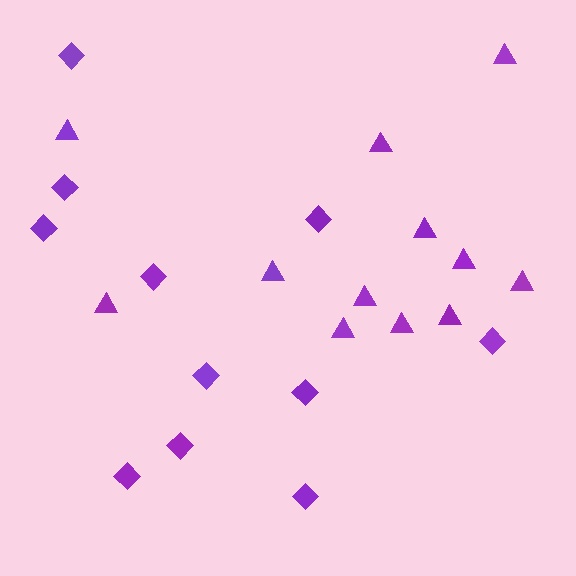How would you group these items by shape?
There are 2 groups: one group of diamonds (11) and one group of triangles (12).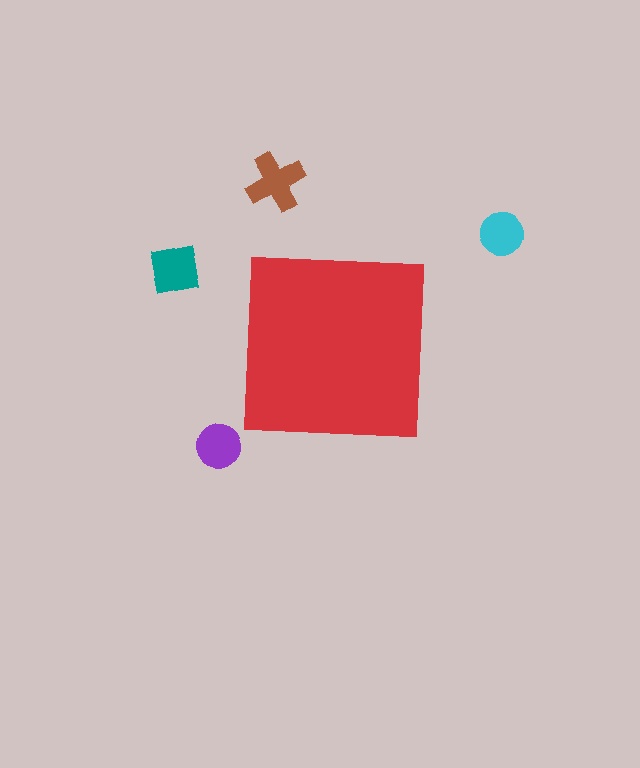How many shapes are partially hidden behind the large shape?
0 shapes are partially hidden.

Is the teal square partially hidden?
No, the teal square is fully visible.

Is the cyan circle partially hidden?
No, the cyan circle is fully visible.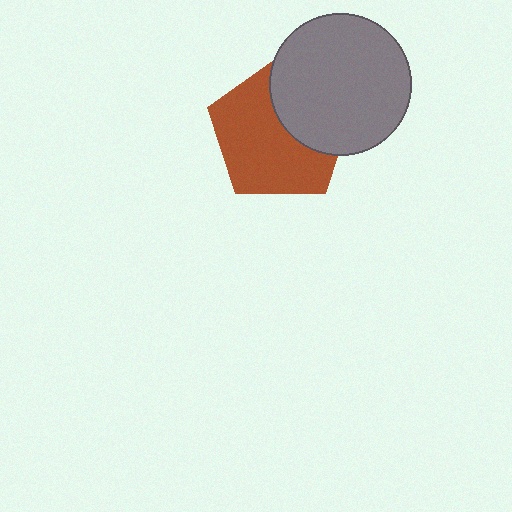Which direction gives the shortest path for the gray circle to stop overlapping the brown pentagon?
Moving right gives the shortest separation.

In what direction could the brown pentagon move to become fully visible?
The brown pentagon could move left. That would shift it out from behind the gray circle entirely.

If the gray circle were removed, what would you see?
You would see the complete brown pentagon.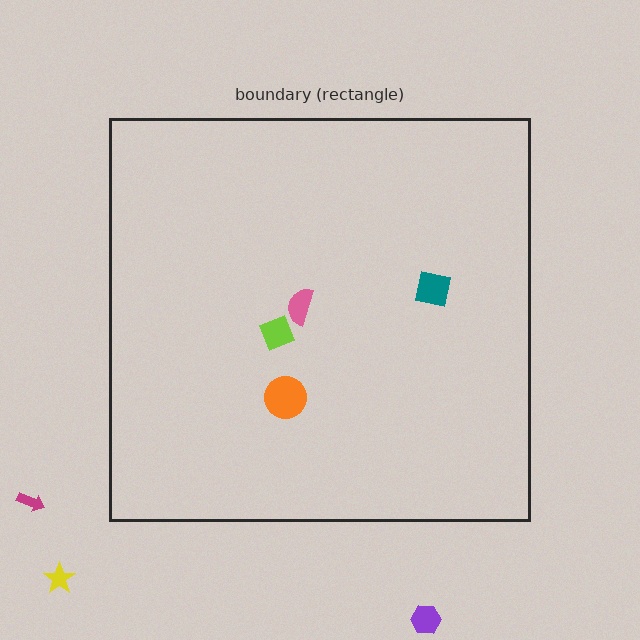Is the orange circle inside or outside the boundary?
Inside.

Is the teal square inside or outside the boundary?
Inside.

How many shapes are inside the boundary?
4 inside, 3 outside.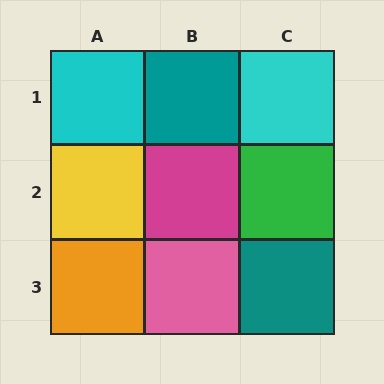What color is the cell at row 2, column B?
Magenta.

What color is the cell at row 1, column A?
Cyan.